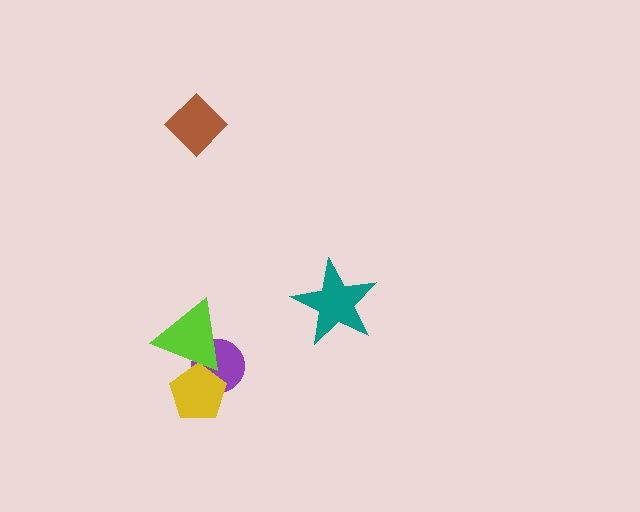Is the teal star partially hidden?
No, no other shape covers it.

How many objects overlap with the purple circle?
2 objects overlap with the purple circle.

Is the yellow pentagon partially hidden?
Yes, it is partially covered by another shape.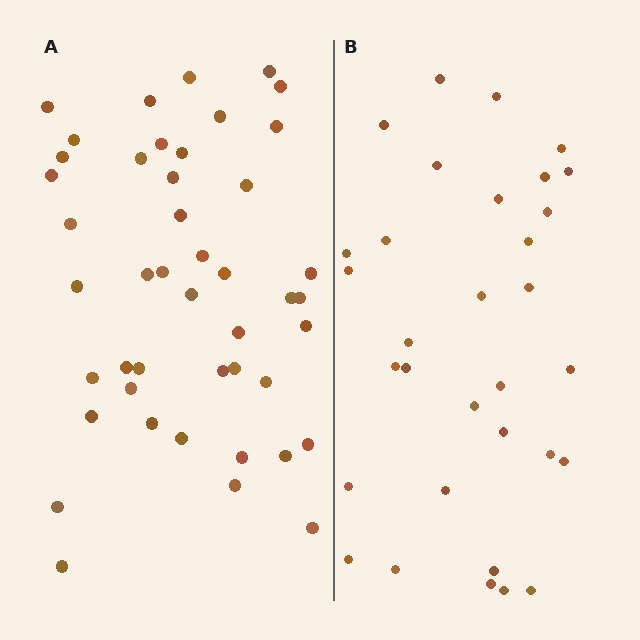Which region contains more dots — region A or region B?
Region A (the left region) has more dots.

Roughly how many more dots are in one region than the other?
Region A has approximately 15 more dots than region B.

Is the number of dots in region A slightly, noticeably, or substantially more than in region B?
Region A has noticeably more, but not dramatically so. The ratio is roughly 1.4 to 1.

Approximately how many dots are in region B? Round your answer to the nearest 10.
About 30 dots. (The exact count is 32, which rounds to 30.)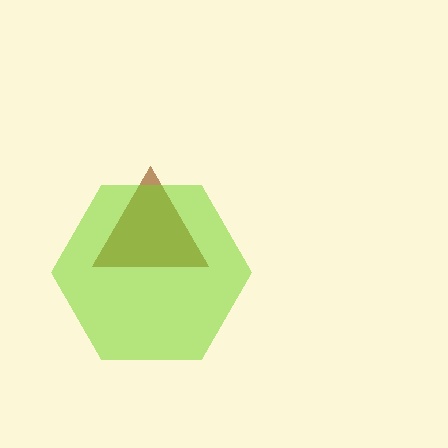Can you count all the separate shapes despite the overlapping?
Yes, there are 2 separate shapes.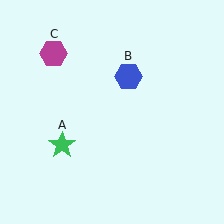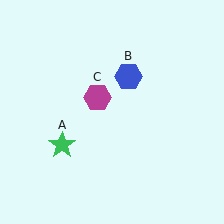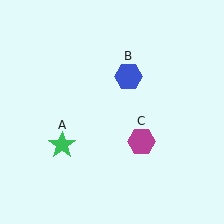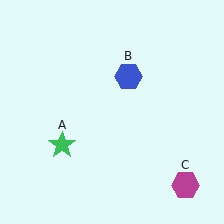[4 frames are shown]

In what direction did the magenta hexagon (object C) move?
The magenta hexagon (object C) moved down and to the right.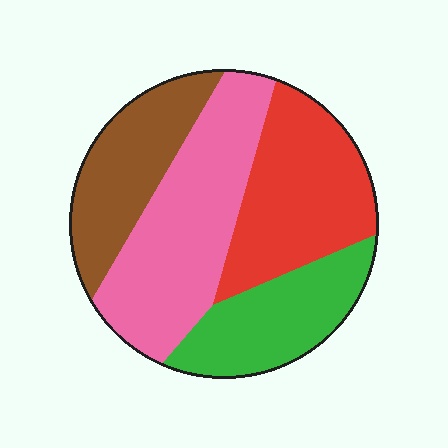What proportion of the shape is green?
Green covers roughly 20% of the shape.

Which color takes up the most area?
Pink, at roughly 35%.